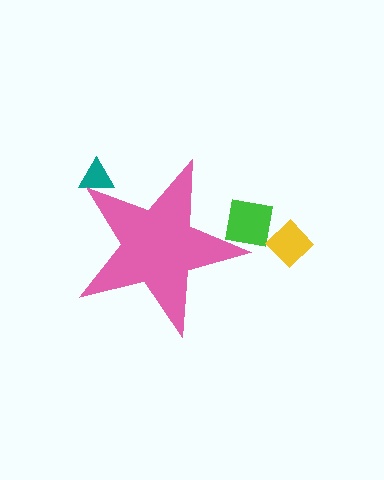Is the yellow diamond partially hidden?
No, the yellow diamond is fully visible.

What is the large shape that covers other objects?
A pink star.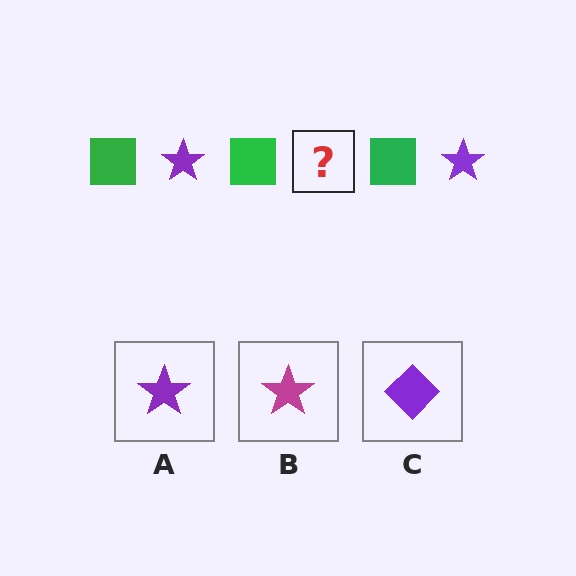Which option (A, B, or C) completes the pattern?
A.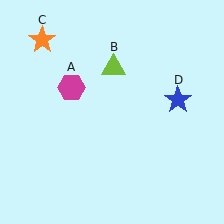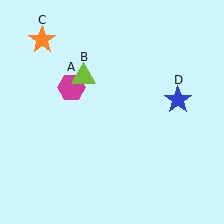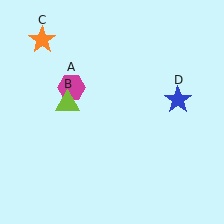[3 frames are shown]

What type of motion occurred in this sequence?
The lime triangle (object B) rotated counterclockwise around the center of the scene.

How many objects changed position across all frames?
1 object changed position: lime triangle (object B).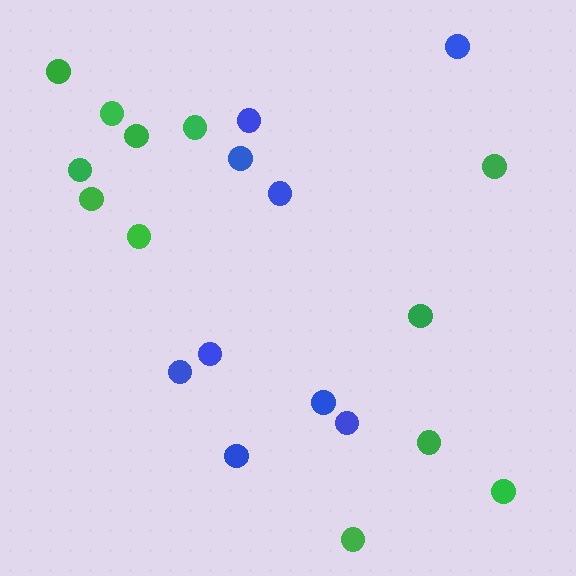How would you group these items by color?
There are 2 groups: one group of green circles (12) and one group of blue circles (9).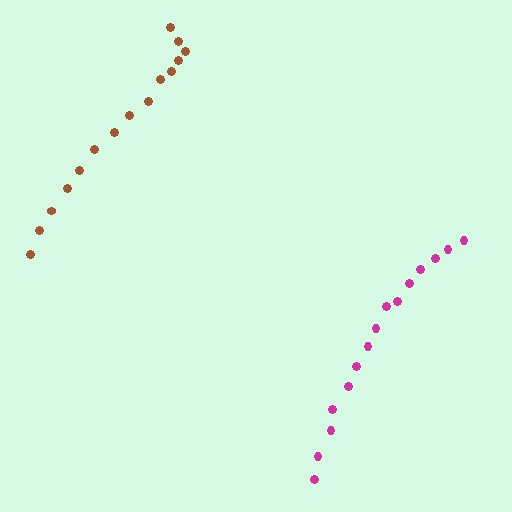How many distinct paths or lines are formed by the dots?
There are 2 distinct paths.